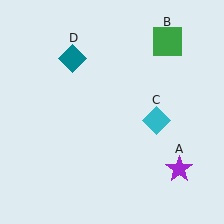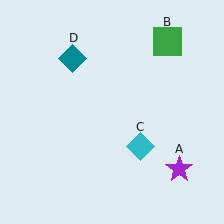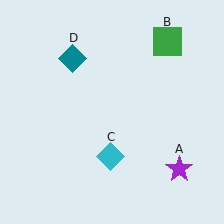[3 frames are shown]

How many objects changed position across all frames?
1 object changed position: cyan diamond (object C).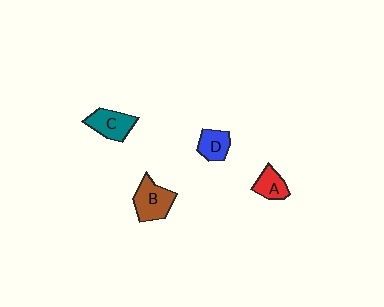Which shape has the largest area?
Shape B (brown).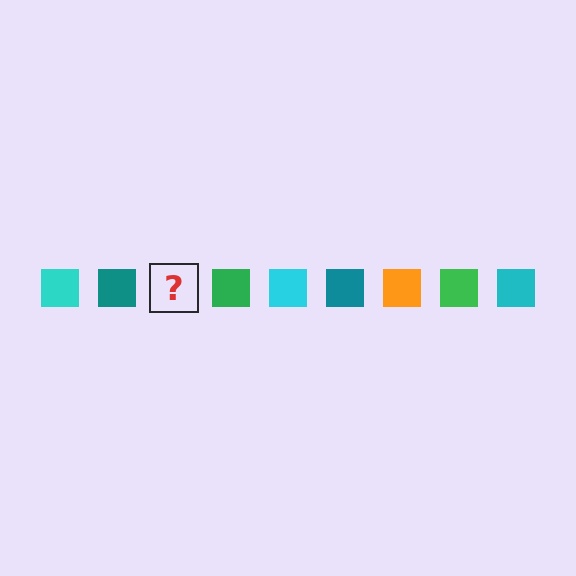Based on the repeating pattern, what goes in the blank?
The blank should be an orange square.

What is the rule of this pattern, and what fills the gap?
The rule is that the pattern cycles through cyan, teal, orange, green squares. The gap should be filled with an orange square.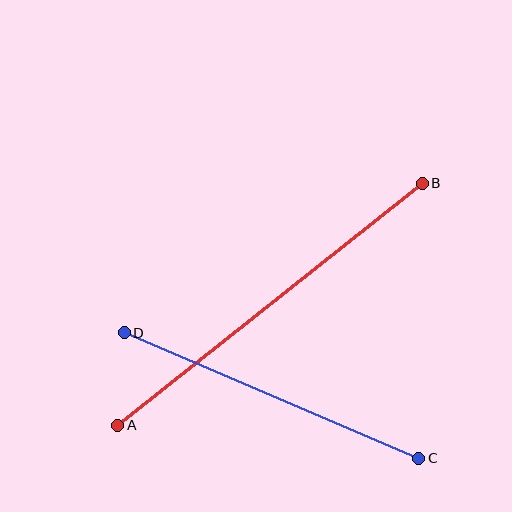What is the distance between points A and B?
The distance is approximately 389 pixels.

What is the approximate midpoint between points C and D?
The midpoint is at approximately (271, 396) pixels.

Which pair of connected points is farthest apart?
Points A and B are farthest apart.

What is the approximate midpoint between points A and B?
The midpoint is at approximately (270, 304) pixels.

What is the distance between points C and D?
The distance is approximately 320 pixels.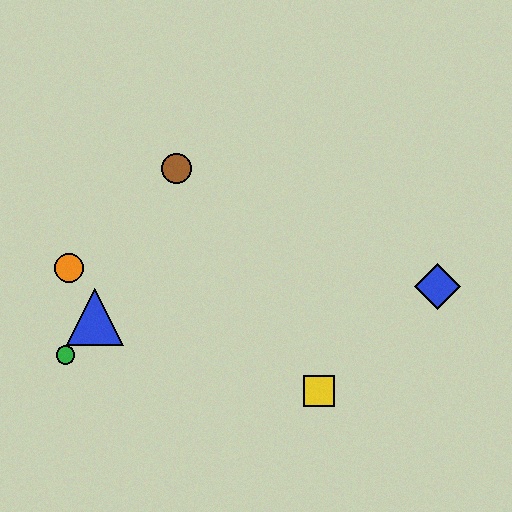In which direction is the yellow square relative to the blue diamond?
The yellow square is to the left of the blue diamond.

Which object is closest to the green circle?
The blue triangle is closest to the green circle.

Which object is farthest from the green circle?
The blue diamond is farthest from the green circle.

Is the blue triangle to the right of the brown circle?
No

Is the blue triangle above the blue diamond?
No